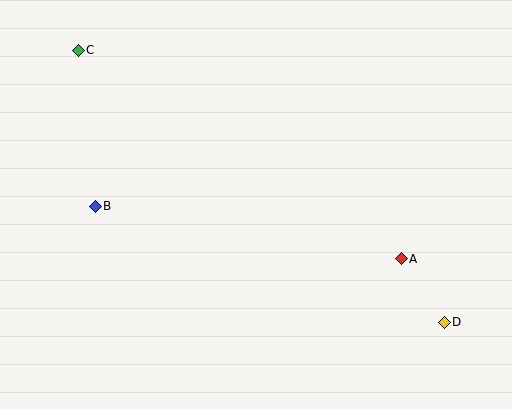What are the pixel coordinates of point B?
Point B is at (95, 206).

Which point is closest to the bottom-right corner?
Point D is closest to the bottom-right corner.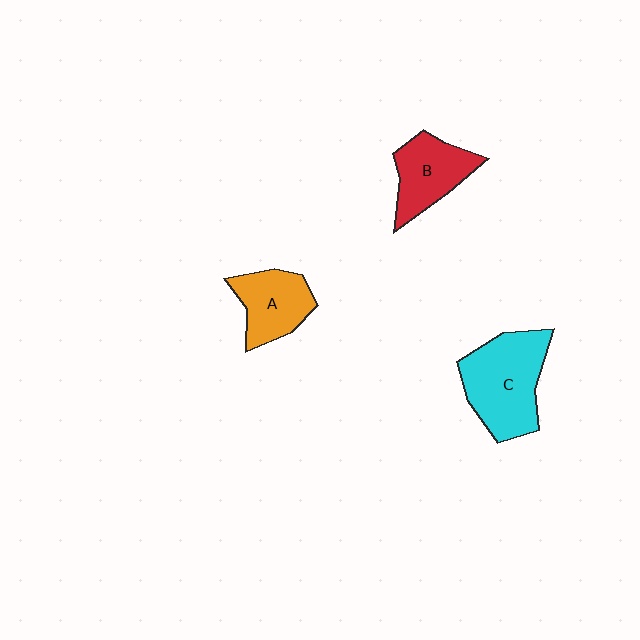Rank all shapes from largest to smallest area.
From largest to smallest: C (cyan), B (red), A (orange).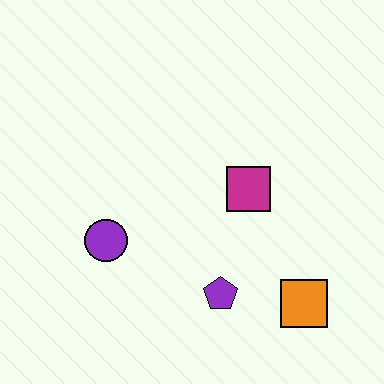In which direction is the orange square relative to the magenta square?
The orange square is below the magenta square.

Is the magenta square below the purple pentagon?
No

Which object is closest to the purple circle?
The purple pentagon is closest to the purple circle.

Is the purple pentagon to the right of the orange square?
No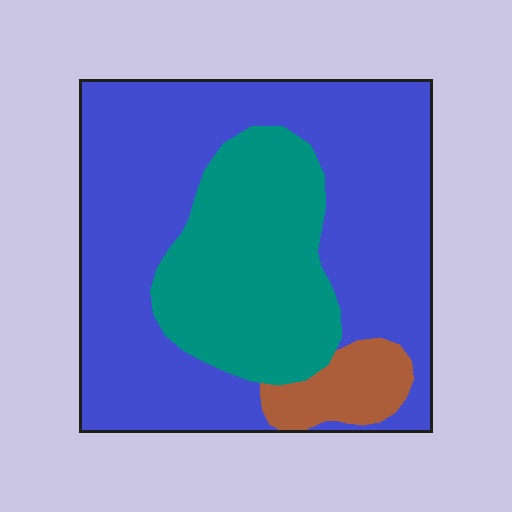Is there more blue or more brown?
Blue.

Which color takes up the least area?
Brown, at roughly 5%.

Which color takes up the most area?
Blue, at roughly 65%.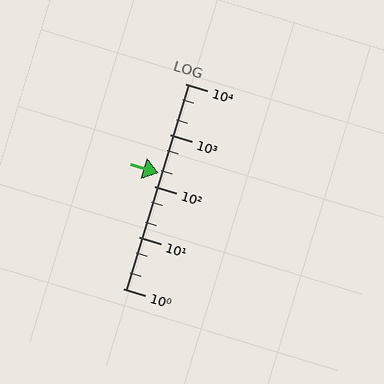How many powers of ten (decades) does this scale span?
The scale spans 4 decades, from 1 to 10000.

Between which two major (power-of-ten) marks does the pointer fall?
The pointer is between 100 and 1000.